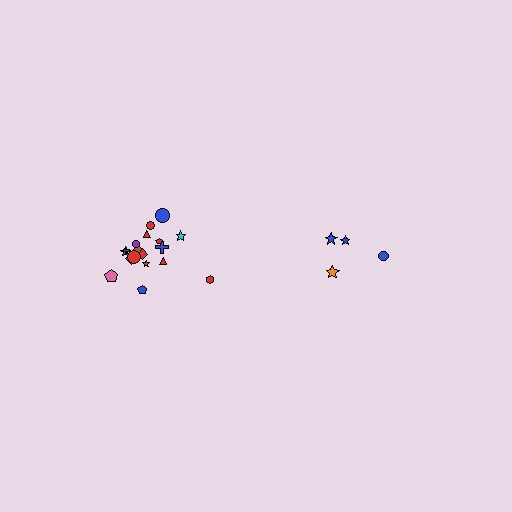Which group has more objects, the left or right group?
The left group.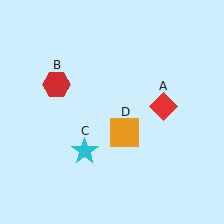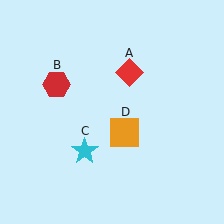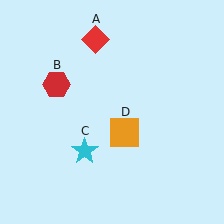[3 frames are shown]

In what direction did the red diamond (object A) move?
The red diamond (object A) moved up and to the left.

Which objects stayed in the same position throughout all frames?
Red hexagon (object B) and cyan star (object C) and orange square (object D) remained stationary.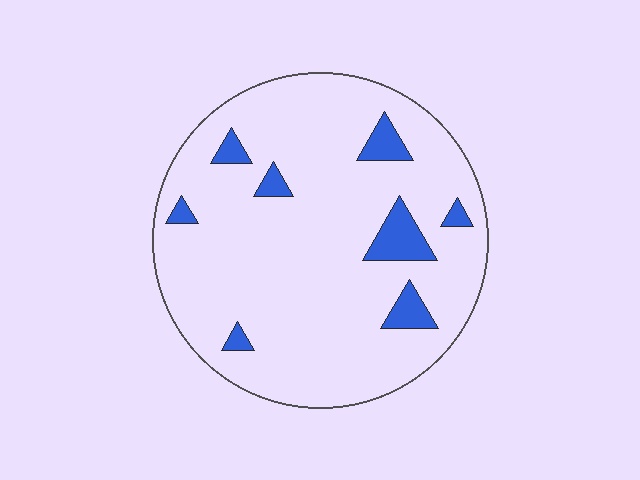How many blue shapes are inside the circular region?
8.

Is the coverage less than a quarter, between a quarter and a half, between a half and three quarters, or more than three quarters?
Less than a quarter.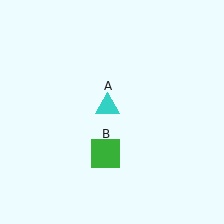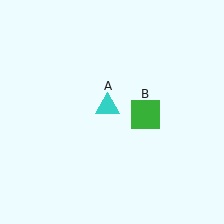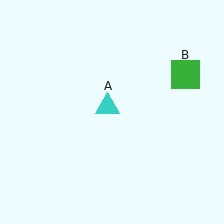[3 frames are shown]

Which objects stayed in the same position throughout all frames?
Cyan triangle (object A) remained stationary.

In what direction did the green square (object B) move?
The green square (object B) moved up and to the right.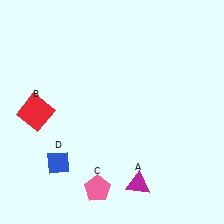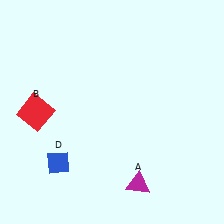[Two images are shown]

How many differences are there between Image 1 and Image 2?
There is 1 difference between the two images.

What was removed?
The pink pentagon (C) was removed in Image 2.